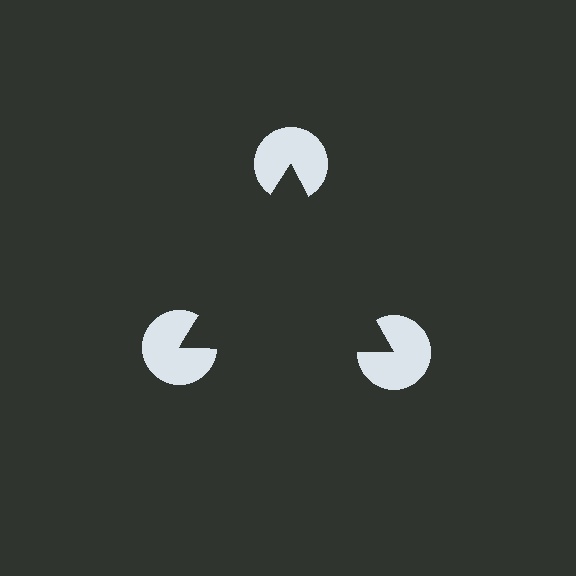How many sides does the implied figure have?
3 sides.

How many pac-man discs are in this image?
There are 3 — one at each vertex of the illusory triangle.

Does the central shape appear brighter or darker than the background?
It typically appears slightly darker than the background, even though no actual brightness change is drawn.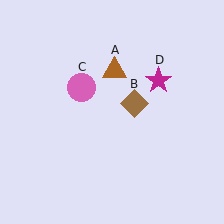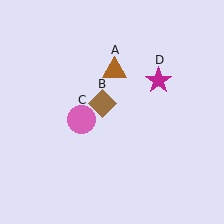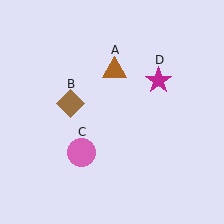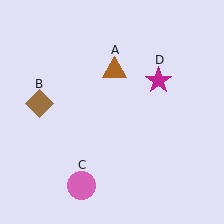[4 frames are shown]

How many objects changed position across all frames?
2 objects changed position: brown diamond (object B), pink circle (object C).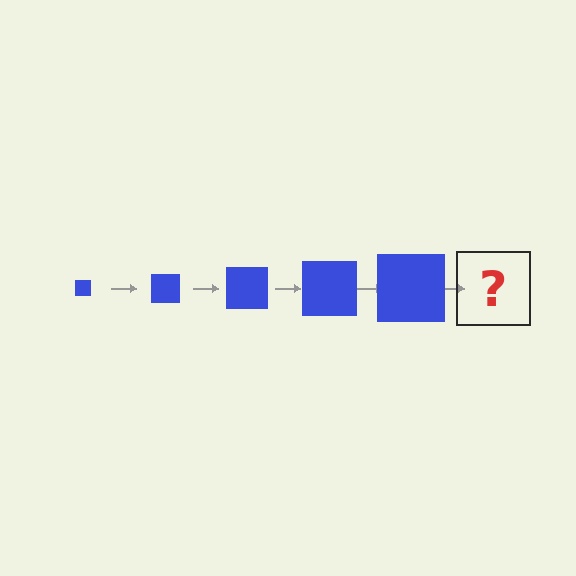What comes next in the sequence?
The next element should be a blue square, larger than the previous one.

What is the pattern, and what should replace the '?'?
The pattern is that the square gets progressively larger each step. The '?' should be a blue square, larger than the previous one.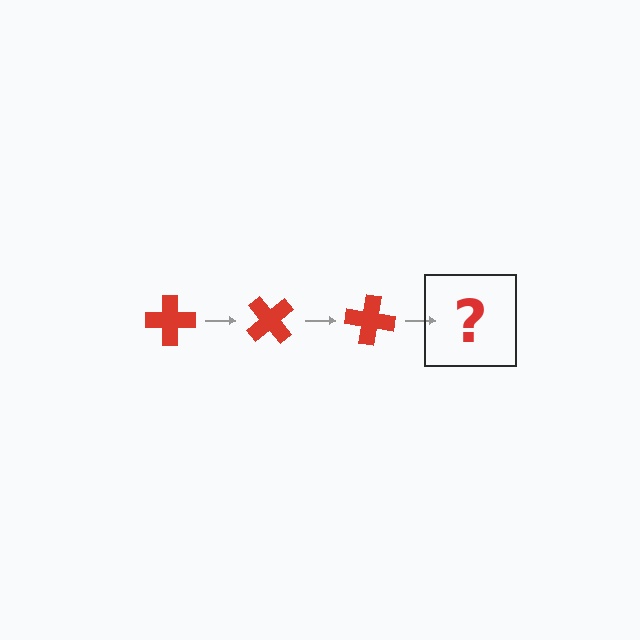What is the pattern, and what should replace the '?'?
The pattern is that the cross rotates 50 degrees each step. The '?' should be a red cross rotated 150 degrees.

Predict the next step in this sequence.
The next step is a red cross rotated 150 degrees.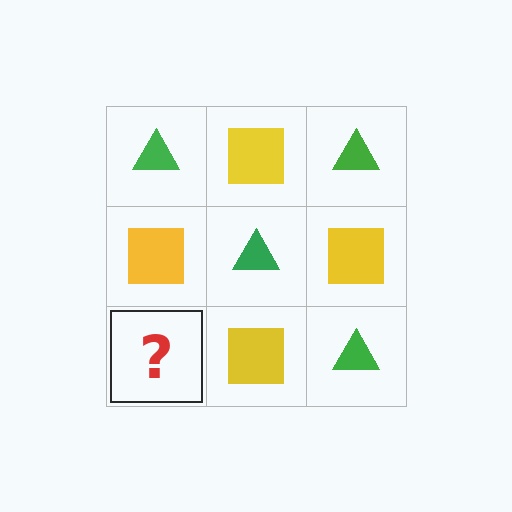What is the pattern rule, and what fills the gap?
The rule is that it alternates green triangle and yellow square in a checkerboard pattern. The gap should be filled with a green triangle.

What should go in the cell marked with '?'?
The missing cell should contain a green triangle.